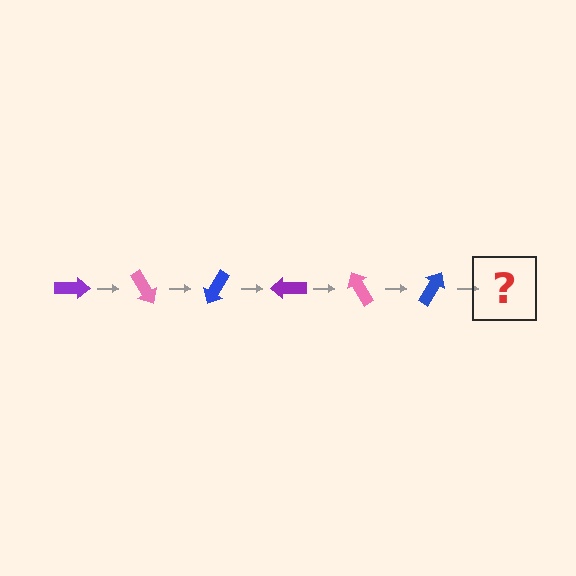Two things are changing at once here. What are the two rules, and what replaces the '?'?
The two rules are that it rotates 60 degrees each step and the color cycles through purple, pink, and blue. The '?' should be a purple arrow, rotated 360 degrees from the start.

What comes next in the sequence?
The next element should be a purple arrow, rotated 360 degrees from the start.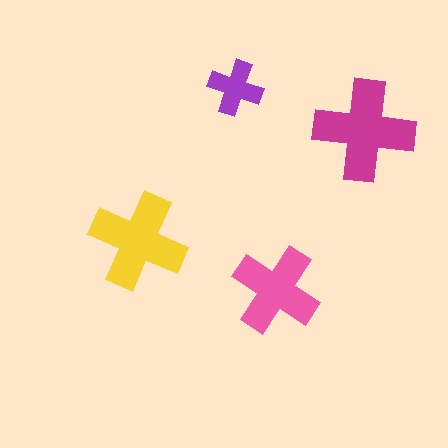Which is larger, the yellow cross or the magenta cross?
The magenta one.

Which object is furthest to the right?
The magenta cross is rightmost.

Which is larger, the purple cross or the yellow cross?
The yellow one.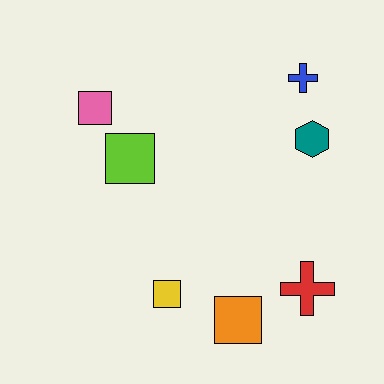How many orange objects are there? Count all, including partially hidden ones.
There is 1 orange object.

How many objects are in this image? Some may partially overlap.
There are 7 objects.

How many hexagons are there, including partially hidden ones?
There is 1 hexagon.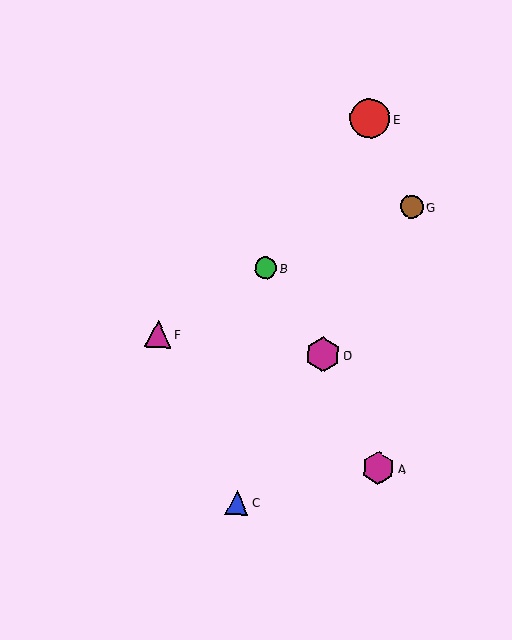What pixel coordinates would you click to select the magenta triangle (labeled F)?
Click at (158, 334) to select the magenta triangle F.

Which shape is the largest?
The red circle (labeled E) is the largest.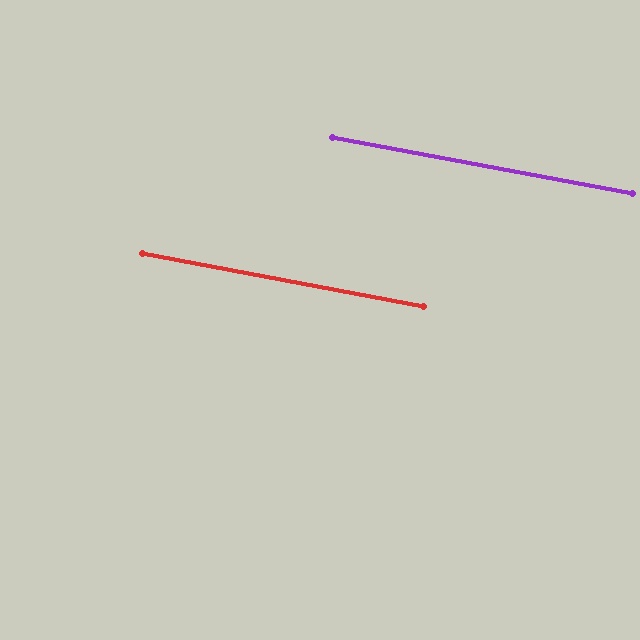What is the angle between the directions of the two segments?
Approximately 0 degrees.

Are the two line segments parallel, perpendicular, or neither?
Parallel — their directions differ by only 0.3°.